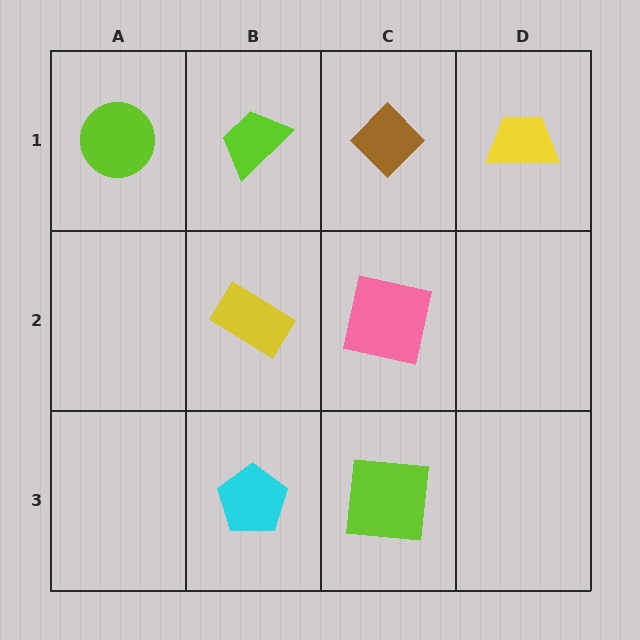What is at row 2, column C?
A pink square.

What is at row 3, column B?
A cyan pentagon.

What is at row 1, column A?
A lime circle.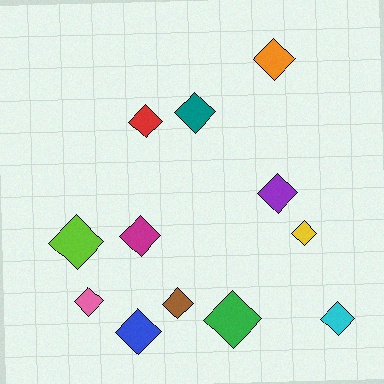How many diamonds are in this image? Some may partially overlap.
There are 12 diamonds.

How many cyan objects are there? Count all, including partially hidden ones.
There is 1 cyan object.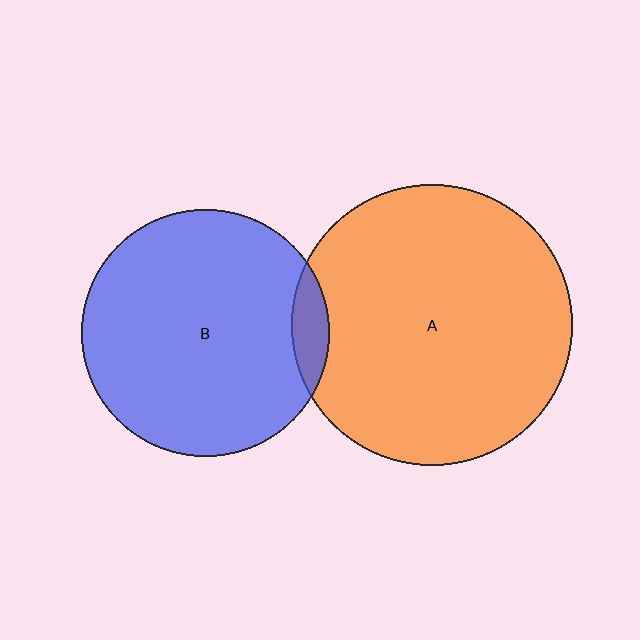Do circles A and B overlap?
Yes.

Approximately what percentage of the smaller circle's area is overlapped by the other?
Approximately 5%.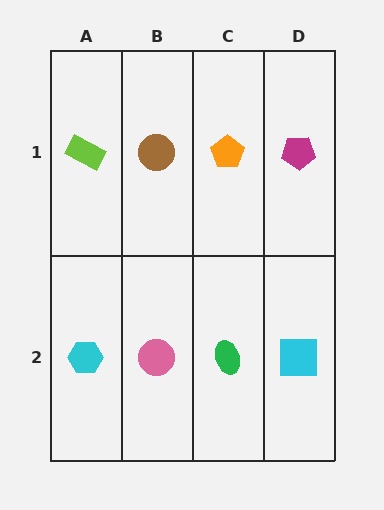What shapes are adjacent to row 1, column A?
A cyan hexagon (row 2, column A), a brown circle (row 1, column B).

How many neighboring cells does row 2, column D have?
2.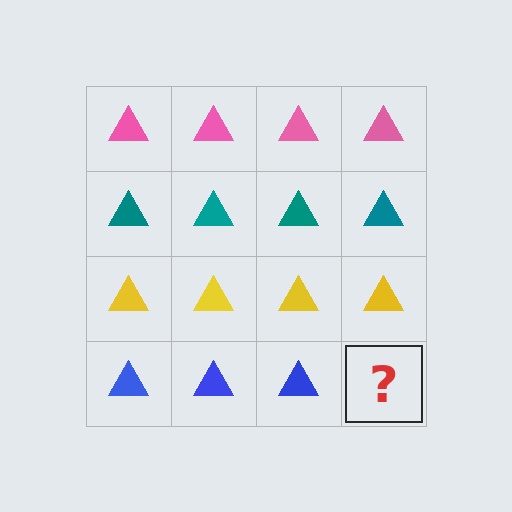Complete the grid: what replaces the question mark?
The question mark should be replaced with a blue triangle.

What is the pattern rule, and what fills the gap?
The rule is that each row has a consistent color. The gap should be filled with a blue triangle.